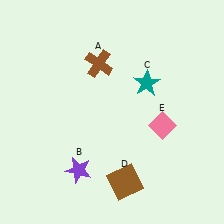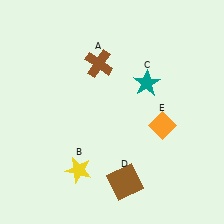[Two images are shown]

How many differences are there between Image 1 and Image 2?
There are 2 differences between the two images.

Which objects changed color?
B changed from purple to yellow. E changed from pink to orange.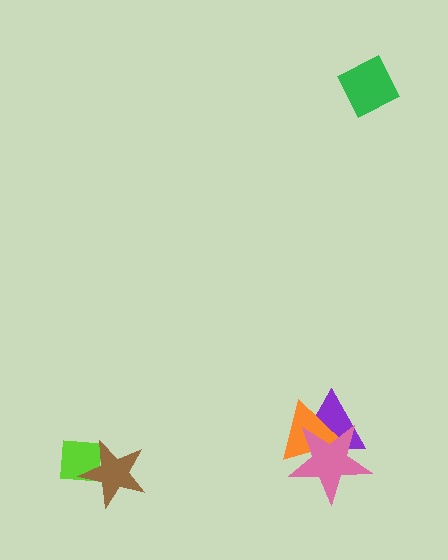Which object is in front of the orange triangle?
The pink star is in front of the orange triangle.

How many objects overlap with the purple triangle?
2 objects overlap with the purple triangle.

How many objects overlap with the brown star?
1 object overlaps with the brown star.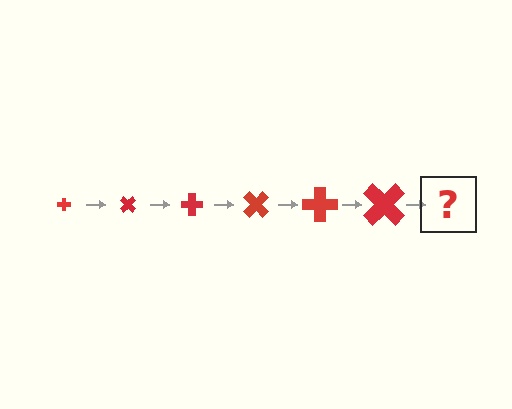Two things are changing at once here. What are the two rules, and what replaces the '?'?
The two rules are that the cross grows larger each step and it rotates 45 degrees each step. The '?' should be a cross, larger than the previous one and rotated 270 degrees from the start.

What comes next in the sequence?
The next element should be a cross, larger than the previous one and rotated 270 degrees from the start.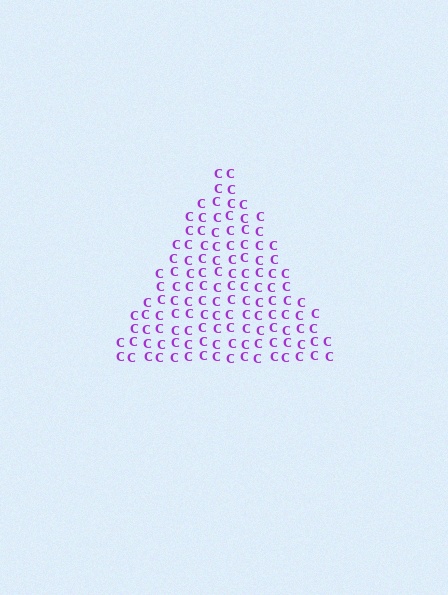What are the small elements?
The small elements are letter C's.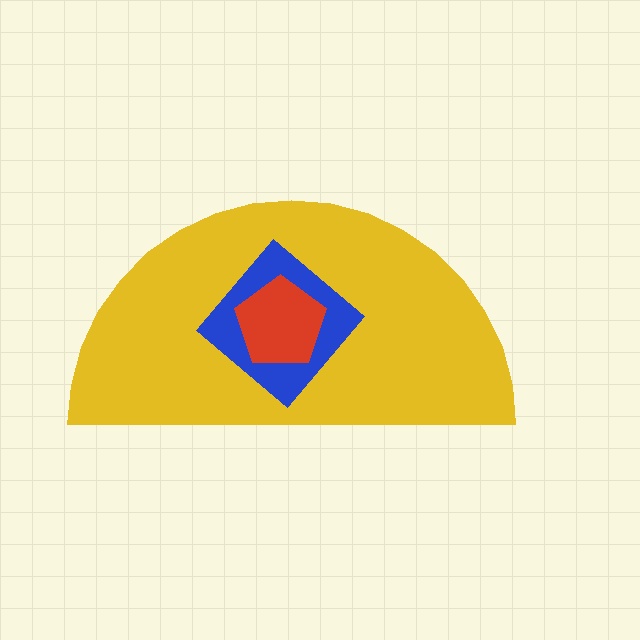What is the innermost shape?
The red pentagon.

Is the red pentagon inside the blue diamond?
Yes.